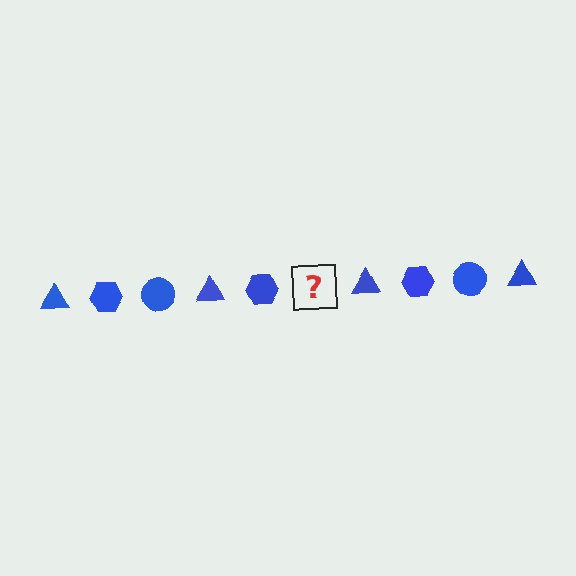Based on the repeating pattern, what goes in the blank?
The blank should be a blue circle.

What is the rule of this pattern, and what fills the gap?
The rule is that the pattern cycles through triangle, hexagon, circle shapes in blue. The gap should be filled with a blue circle.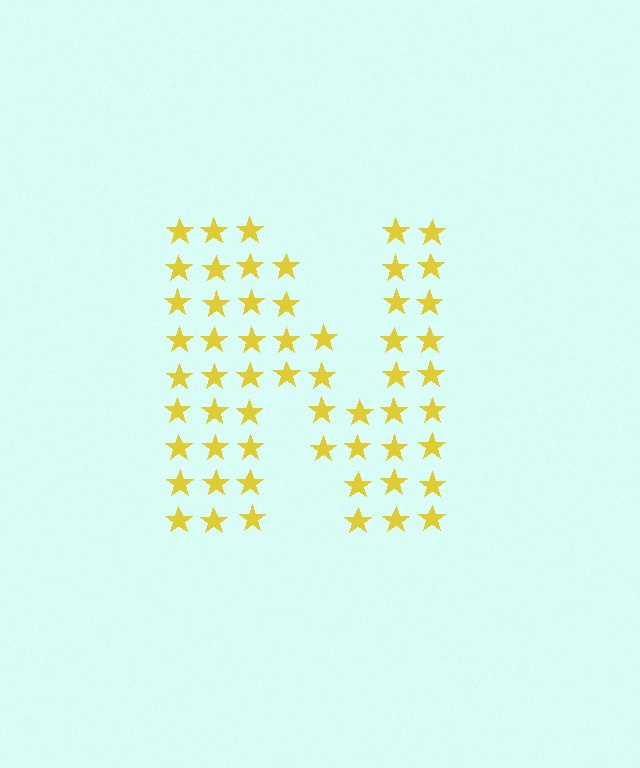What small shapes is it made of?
It is made of small stars.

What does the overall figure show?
The overall figure shows the letter N.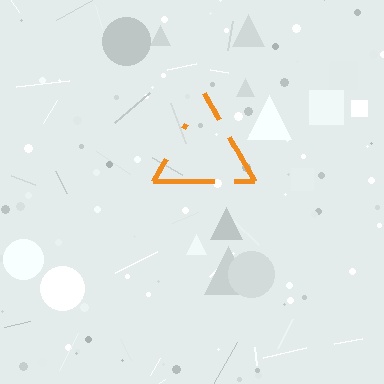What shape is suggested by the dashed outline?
The dashed outline suggests a triangle.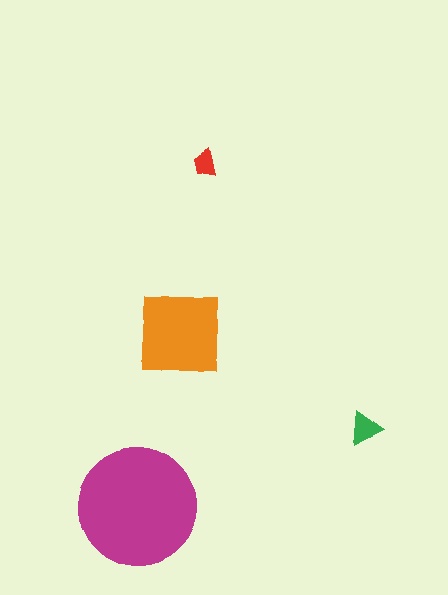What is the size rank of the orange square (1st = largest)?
2nd.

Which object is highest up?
The red trapezoid is topmost.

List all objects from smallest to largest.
The red trapezoid, the green triangle, the orange square, the magenta circle.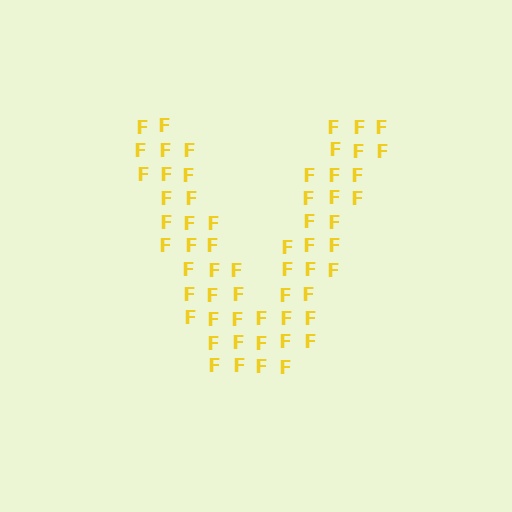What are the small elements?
The small elements are letter F's.